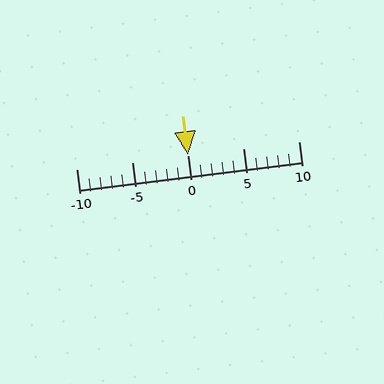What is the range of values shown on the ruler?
The ruler shows values from -10 to 10.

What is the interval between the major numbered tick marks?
The major tick marks are spaced 5 units apart.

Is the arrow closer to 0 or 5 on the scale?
The arrow is closer to 0.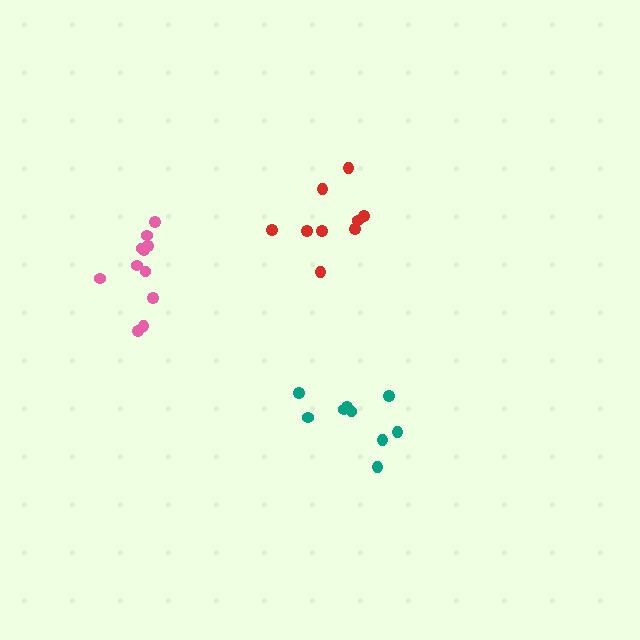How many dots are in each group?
Group 1: 9 dots, Group 2: 9 dots, Group 3: 11 dots (29 total).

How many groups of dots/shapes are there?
There are 3 groups.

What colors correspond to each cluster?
The clusters are colored: red, teal, pink.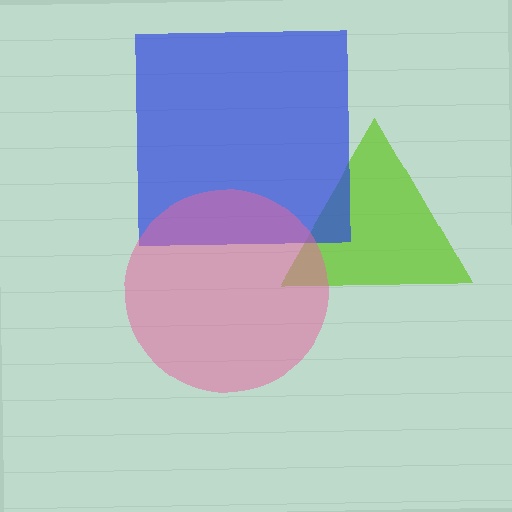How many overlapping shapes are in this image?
There are 3 overlapping shapes in the image.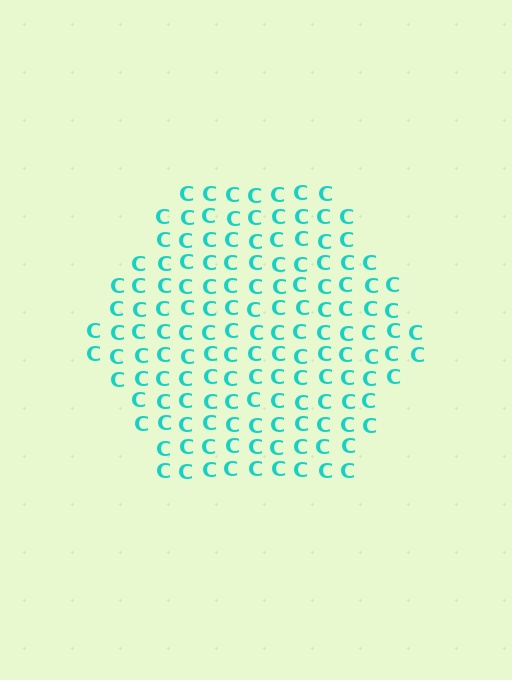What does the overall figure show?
The overall figure shows a hexagon.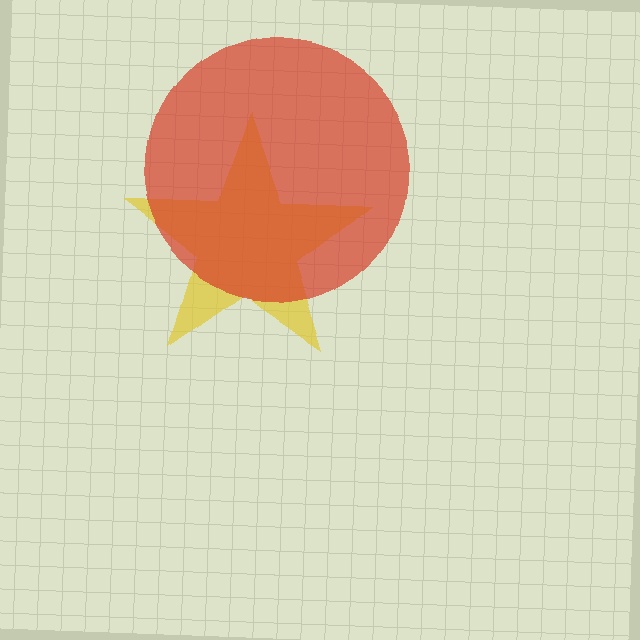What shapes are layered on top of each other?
The layered shapes are: a yellow star, a red circle.